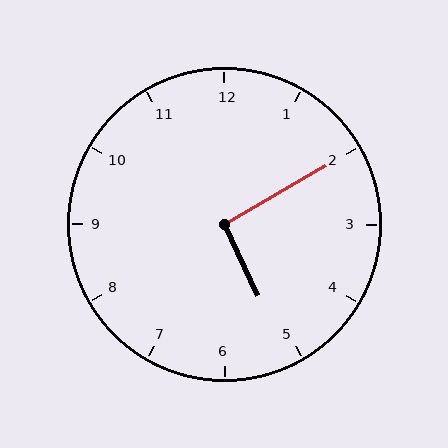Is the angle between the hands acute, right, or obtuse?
It is right.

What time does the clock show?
5:10.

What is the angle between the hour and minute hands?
Approximately 95 degrees.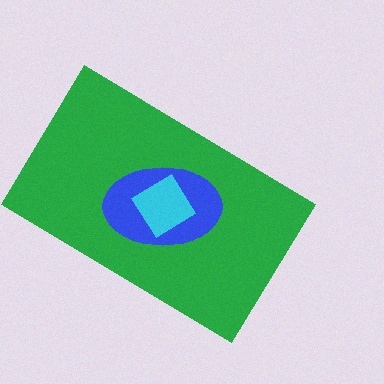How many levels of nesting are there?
3.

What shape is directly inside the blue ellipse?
The cyan diamond.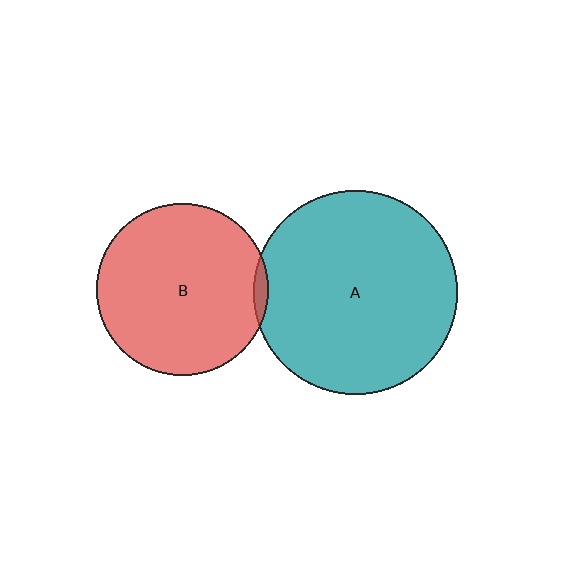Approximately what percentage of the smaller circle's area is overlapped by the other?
Approximately 5%.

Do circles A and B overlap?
Yes.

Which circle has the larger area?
Circle A (teal).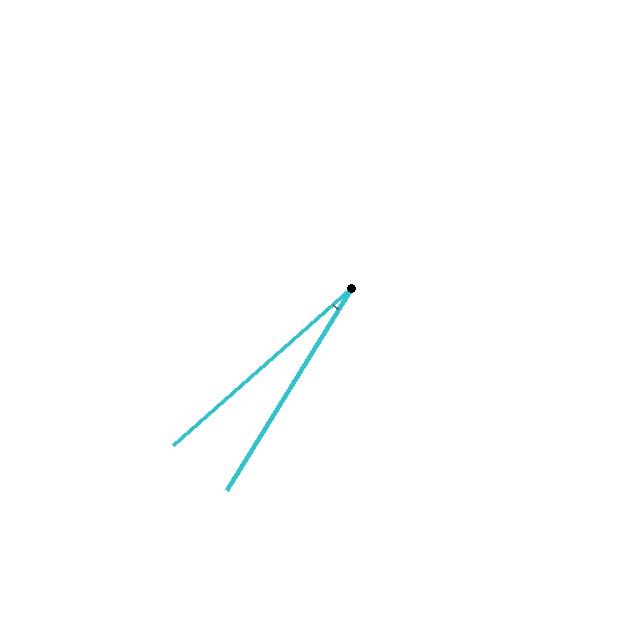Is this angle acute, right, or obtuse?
It is acute.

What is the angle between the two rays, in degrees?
Approximately 17 degrees.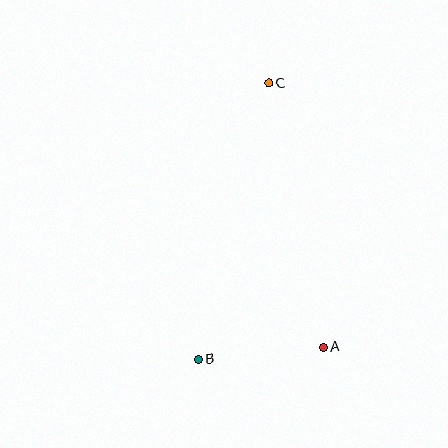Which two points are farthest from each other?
Points B and C are farthest from each other.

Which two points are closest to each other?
Points A and B are closest to each other.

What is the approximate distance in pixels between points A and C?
The distance between A and C is approximately 269 pixels.